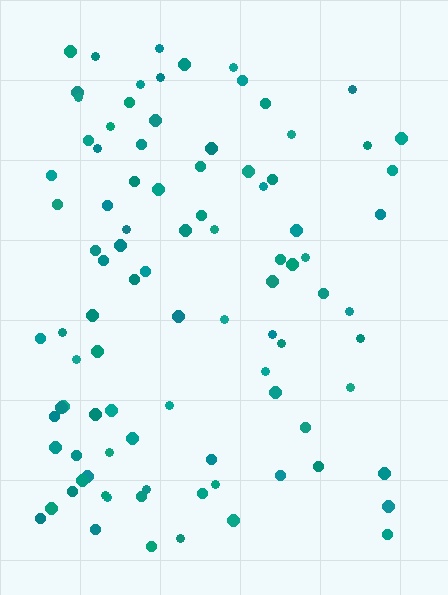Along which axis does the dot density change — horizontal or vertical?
Horizontal.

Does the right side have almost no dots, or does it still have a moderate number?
Still a moderate number, just noticeably fewer than the left.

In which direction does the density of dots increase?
From right to left, with the left side densest.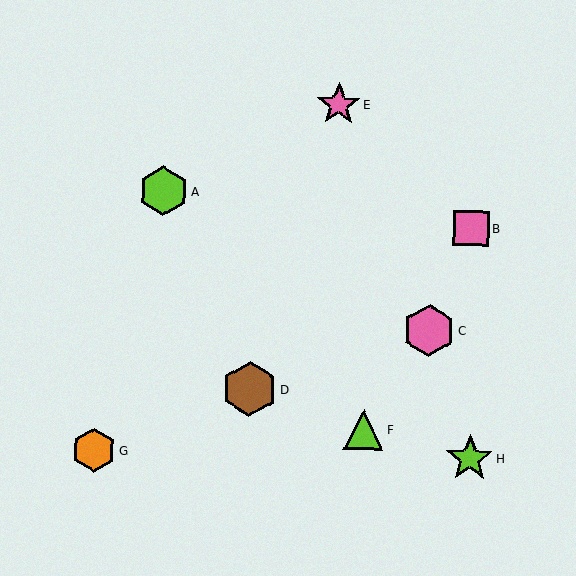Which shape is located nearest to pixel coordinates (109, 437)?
The orange hexagon (labeled G) at (94, 450) is nearest to that location.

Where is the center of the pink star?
The center of the pink star is at (339, 104).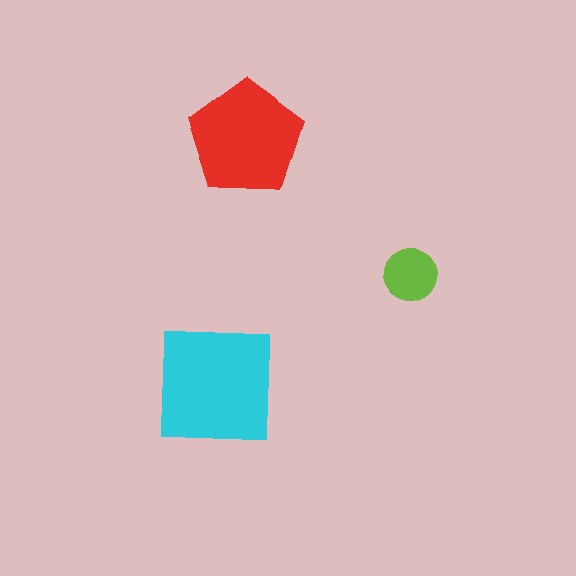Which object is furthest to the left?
The cyan square is leftmost.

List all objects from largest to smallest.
The cyan square, the red pentagon, the lime circle.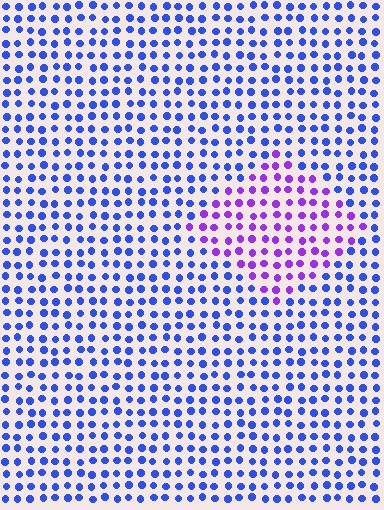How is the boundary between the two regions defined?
The boundary is defined purely by a slight shift in hue (about 47 degrees). Spacing, size, and orientation are identical on both sides.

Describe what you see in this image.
The image is filled with small blue elements in a uniform arrangement. A diamond-shaped region is visible where the elements are tinted to a slightly different hue, forming a subtle color boundary.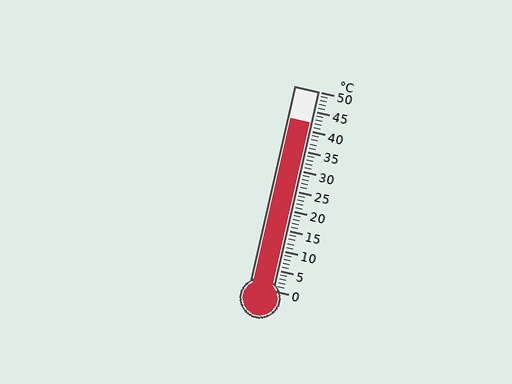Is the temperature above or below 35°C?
The temperature is above 35°C.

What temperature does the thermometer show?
The thermometer shows approximately 42°C.